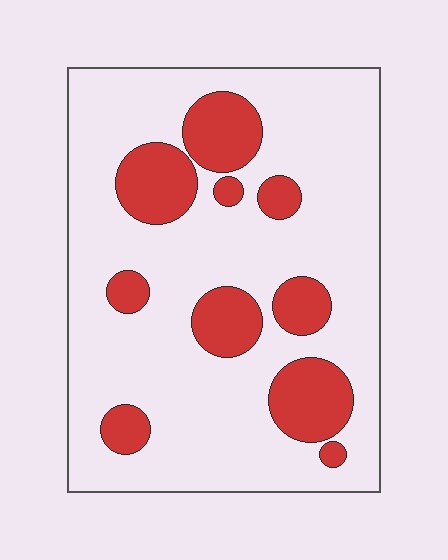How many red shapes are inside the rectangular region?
10.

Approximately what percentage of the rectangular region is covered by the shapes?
Approximately 20%.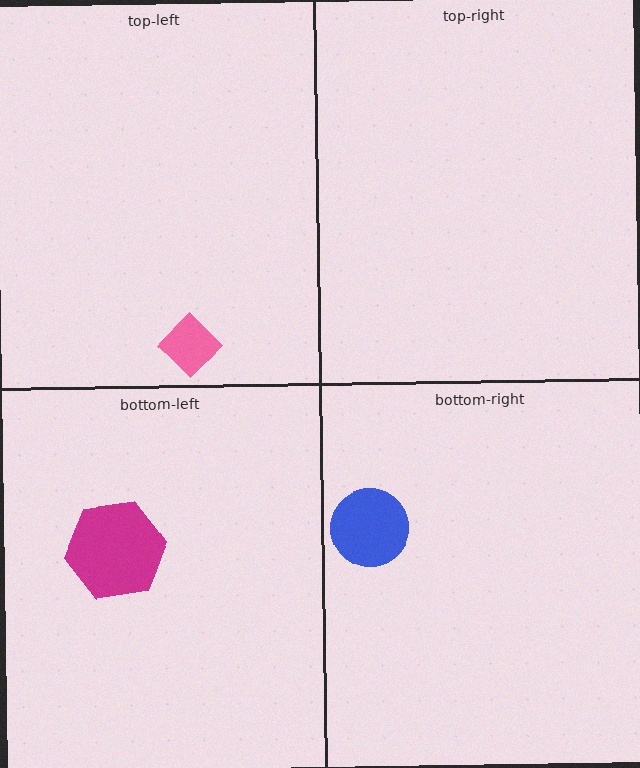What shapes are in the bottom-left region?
The magenta hexagon.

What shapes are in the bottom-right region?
The blue circle.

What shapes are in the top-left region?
The pink diamond.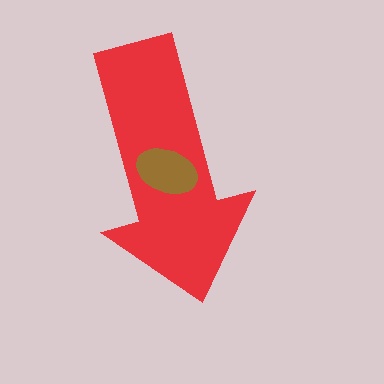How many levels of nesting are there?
2.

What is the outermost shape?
The red arrow.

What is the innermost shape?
The brown ellipse.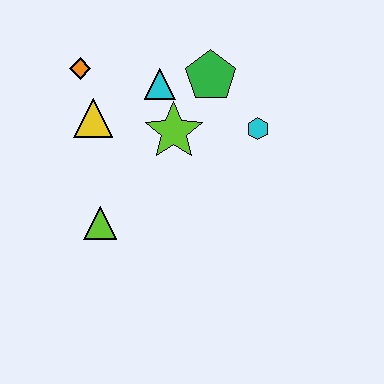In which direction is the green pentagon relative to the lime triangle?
The green pentagon is above the lime triangle.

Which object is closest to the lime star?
The cyan triangle is closest to the lime star.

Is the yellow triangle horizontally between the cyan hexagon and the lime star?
No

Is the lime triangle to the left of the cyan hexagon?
Yes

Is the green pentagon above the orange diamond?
No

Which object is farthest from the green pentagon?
The lime triangle is farthest from the green pentagon.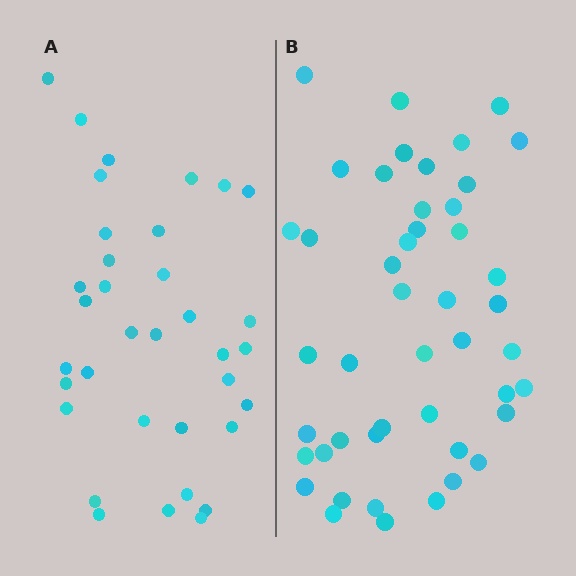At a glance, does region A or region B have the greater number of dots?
Region B (the right region) has more dots.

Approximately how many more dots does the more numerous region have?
Region B has roughly 12 or so more dots than region A.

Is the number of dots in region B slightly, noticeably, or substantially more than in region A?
Region B has noticeably more, but not dramatically so. The ratio is roughly 1.3 to 1.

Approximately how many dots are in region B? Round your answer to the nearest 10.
About 50 dots. (The exact count is 46, which rounds to 50.)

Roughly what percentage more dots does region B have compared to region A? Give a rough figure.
About 30% more.